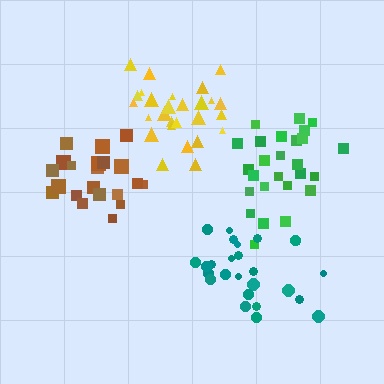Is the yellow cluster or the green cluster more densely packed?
Yellow.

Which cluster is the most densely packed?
Brown.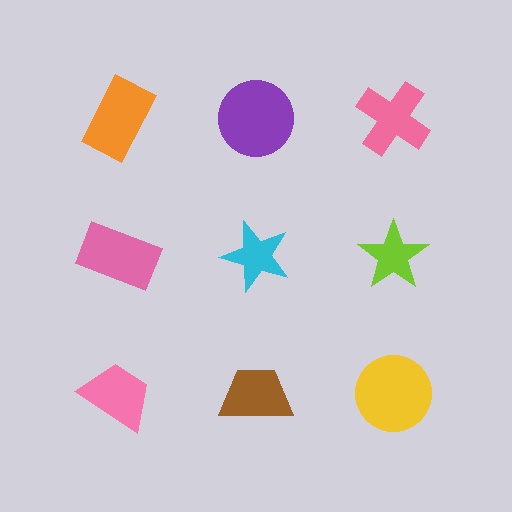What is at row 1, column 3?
A pink cross.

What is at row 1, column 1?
An orange rectangle.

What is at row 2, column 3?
A lime star.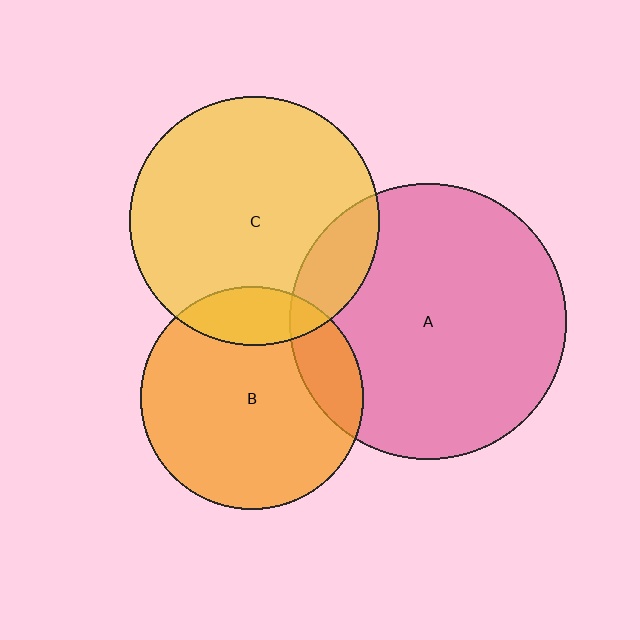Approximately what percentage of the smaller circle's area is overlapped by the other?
Approximately 15%.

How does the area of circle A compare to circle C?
Approximately 1.2 times.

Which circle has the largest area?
Circle A (pink).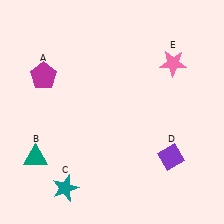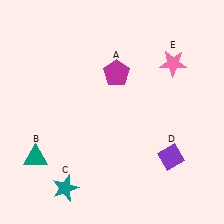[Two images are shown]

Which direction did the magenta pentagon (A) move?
The magenta pentagon (A) moved right.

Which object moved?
The magenta pentagon (A) moved right.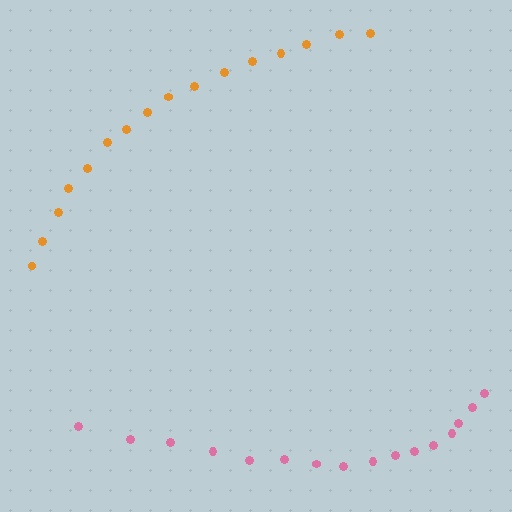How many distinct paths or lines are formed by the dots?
There are 2 distinct paths.